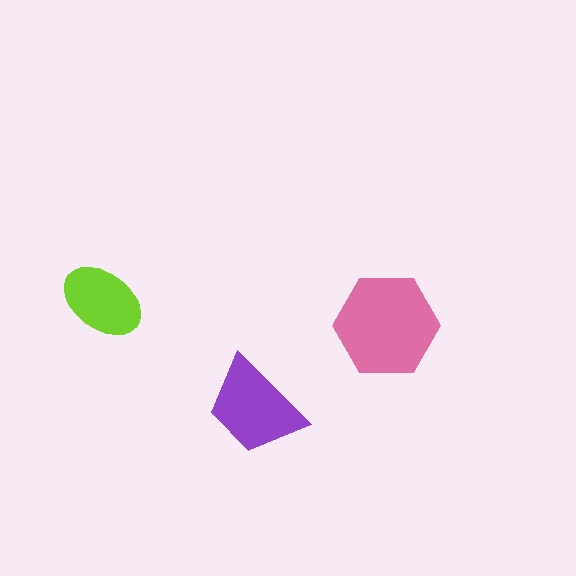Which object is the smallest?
The lime ellipse.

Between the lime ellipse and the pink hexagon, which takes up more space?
The pink hexagon.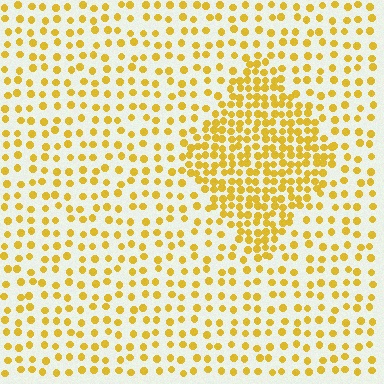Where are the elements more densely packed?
The elements are more densely packed inside the diamond boundary.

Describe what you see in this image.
The image contains small yellow elements arranged at two different densities. A diamond-shaped region is visible where the elements are more densely packed than the surrounding area.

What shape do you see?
I see a diamond.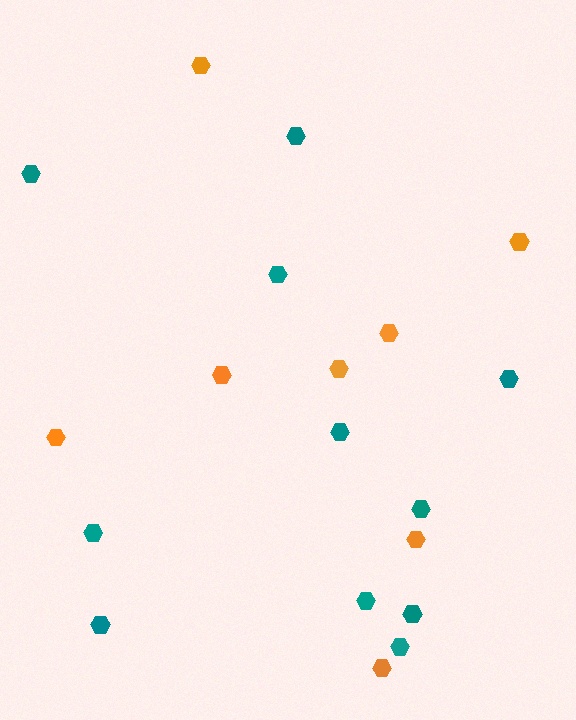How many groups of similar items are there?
There are 2 groups: one group of orange hexagons (8) and one group of teal hexagons (11).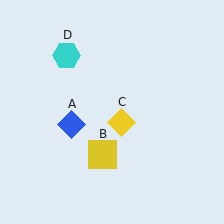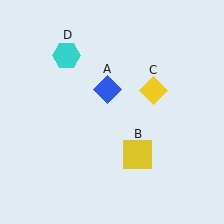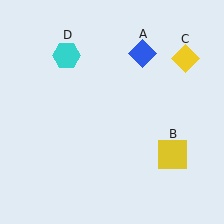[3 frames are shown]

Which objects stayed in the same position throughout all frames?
Cyan hexagon (object D) remained stationary.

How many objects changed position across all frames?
3 objects changed position: blue diamond (object A), yellow square (object B), yellow diamond (object C).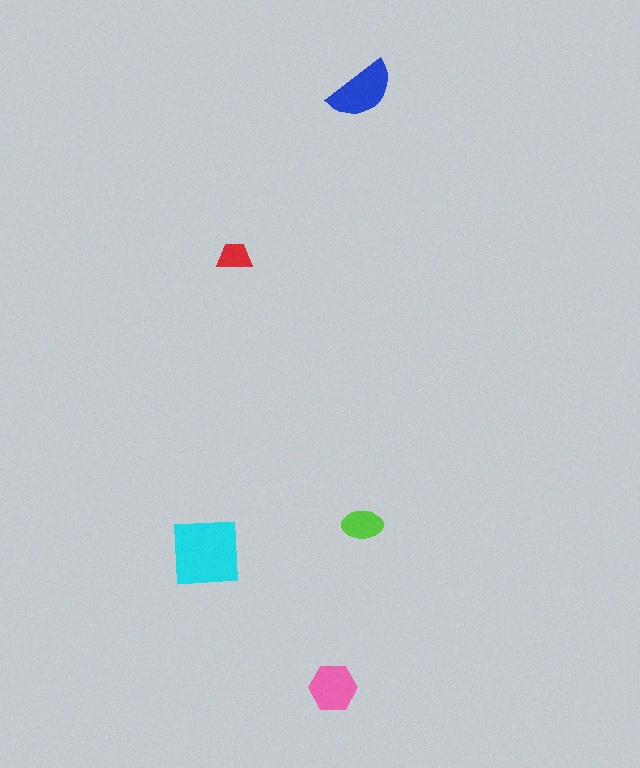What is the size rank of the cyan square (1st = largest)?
1st.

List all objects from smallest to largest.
The red trapezoid, the lime ellipse, the pink hexagon, the blue semicircle, the cyan square.